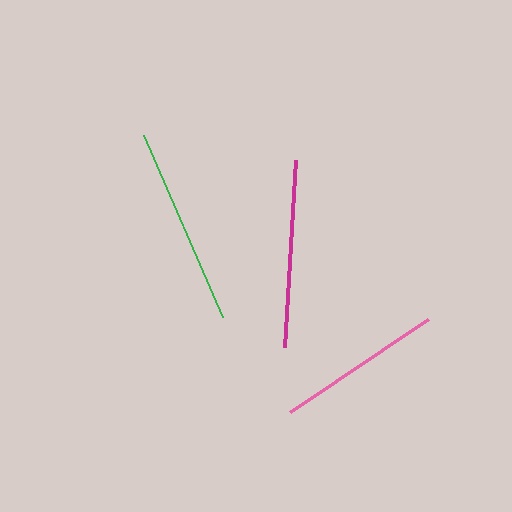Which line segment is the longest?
The green line is the longest at approximately 198 pixels.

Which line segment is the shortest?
The pink line is the shortest at approximately 167 pixels.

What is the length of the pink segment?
The pink segment is approximately 167 pixels long.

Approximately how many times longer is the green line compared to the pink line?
The green line is approximately 1.2 times the length of the pink line.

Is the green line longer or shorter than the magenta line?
The green line is longer than the magenta line.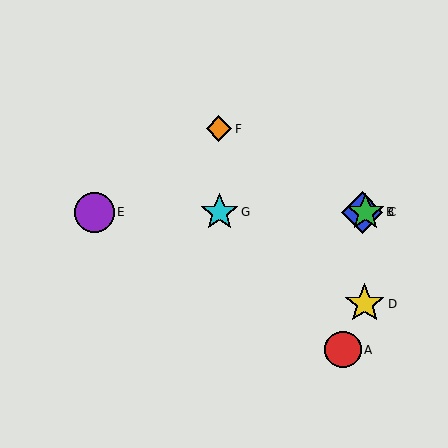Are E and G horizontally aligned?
Yes, both are at y≈212.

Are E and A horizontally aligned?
No, E is at y≈212 and A is at y≈350.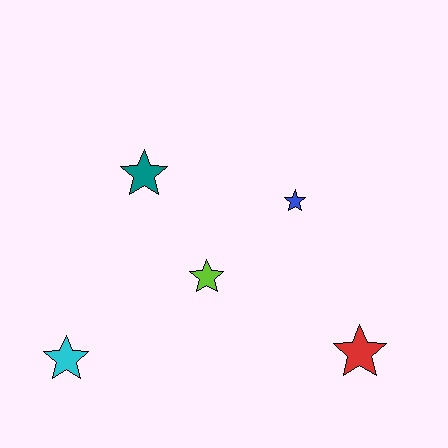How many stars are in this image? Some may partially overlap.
There are 5 stars.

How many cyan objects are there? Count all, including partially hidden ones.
There is 1 cyan object.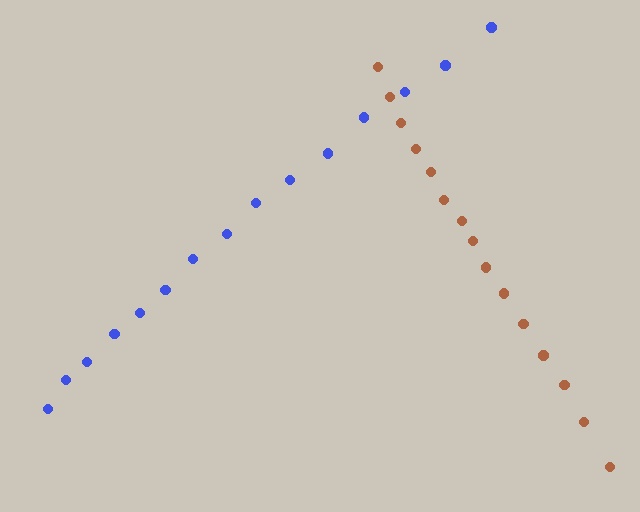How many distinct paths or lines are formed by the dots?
There are 2 distinct paths.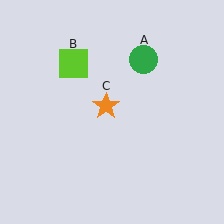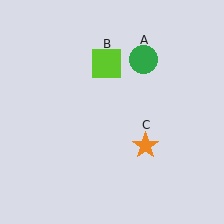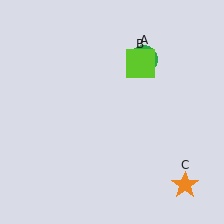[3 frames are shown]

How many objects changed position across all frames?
2 objects changed position: lime square (object B), orange star (object C).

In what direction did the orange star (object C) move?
The orange star (object C) moved down and to the right.